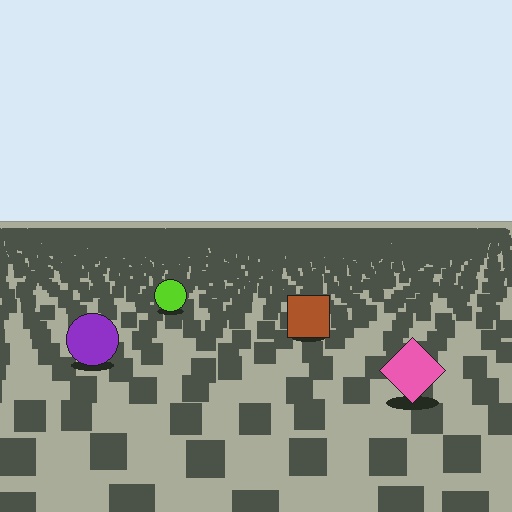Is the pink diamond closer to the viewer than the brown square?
Yes. The pink diamond is closer — you can tell from the texture gradient: the ground texture is coarser near it.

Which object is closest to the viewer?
The pink diamond is closest. The texture marks near it are larger and more spread out.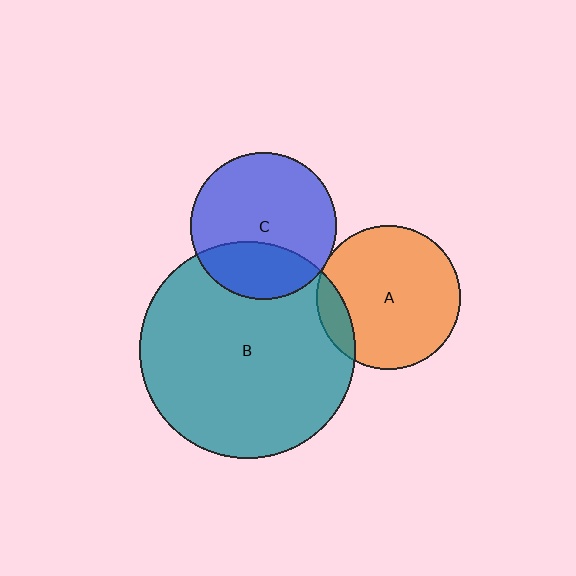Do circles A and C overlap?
Yes.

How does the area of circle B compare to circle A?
Approximately 2.3 times.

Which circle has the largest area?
Circle B (teal).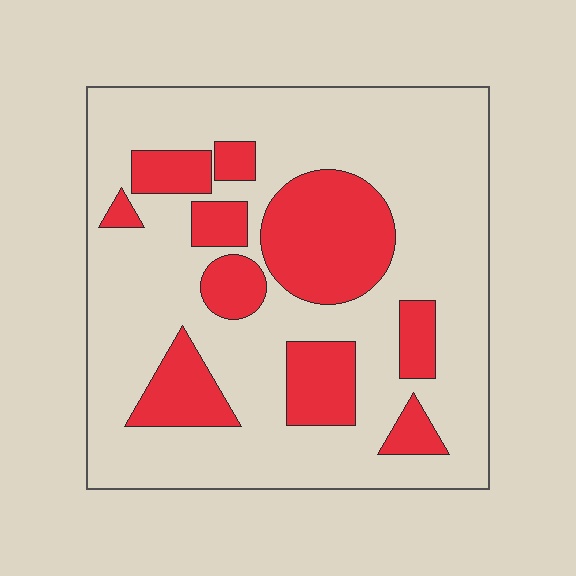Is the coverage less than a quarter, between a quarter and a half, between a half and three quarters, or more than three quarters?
Between a quarter and a half.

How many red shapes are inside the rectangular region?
10.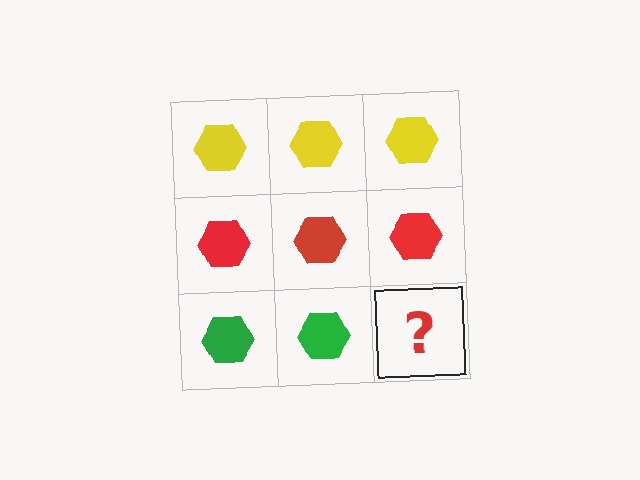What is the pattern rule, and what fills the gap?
The rule is that each row has a consistent color. The gap should be filled with a green hexagon.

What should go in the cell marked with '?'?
The missing cell should contain a green hexagon.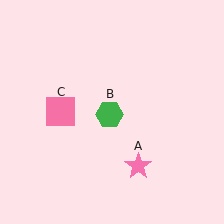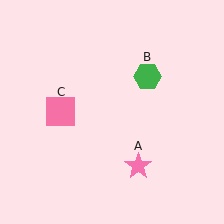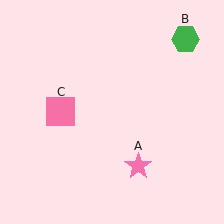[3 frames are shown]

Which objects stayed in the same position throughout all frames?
Pink star (object A) and pink square (object C) remained stationary.